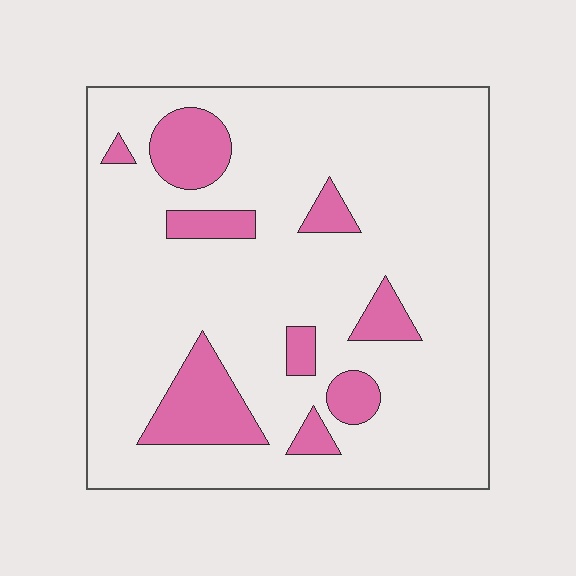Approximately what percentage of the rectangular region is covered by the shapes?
Approximately 15%.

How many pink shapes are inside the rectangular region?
9.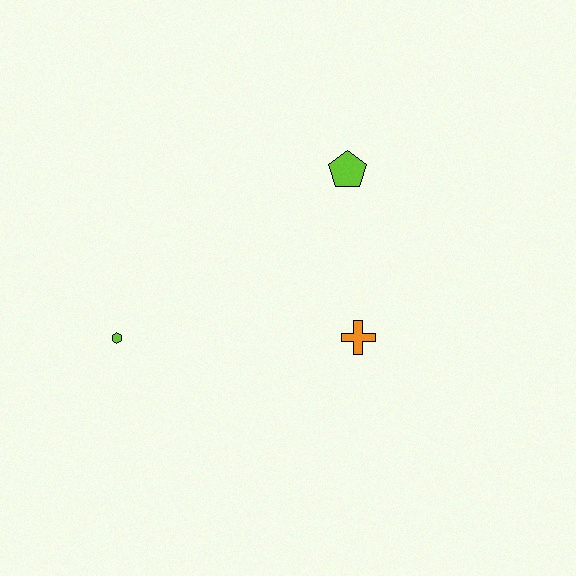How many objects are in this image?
There are 3 objects.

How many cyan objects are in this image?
There are no cyan objects.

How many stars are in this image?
There are no stars.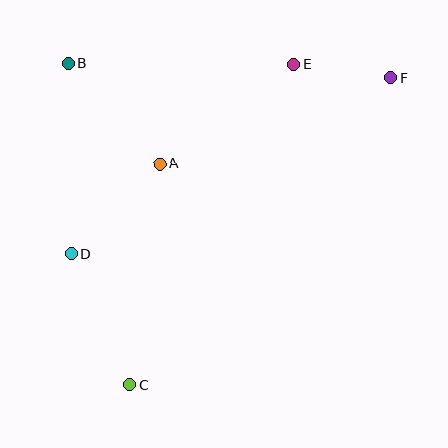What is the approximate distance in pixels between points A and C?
The distance between A and C is approximately 223 pixels.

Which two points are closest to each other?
Points E and F are closest to each other.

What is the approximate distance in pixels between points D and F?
The distance between D and F is approximately 365 pixels.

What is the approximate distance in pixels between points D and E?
The distance between D and E is approximately 292 pixels.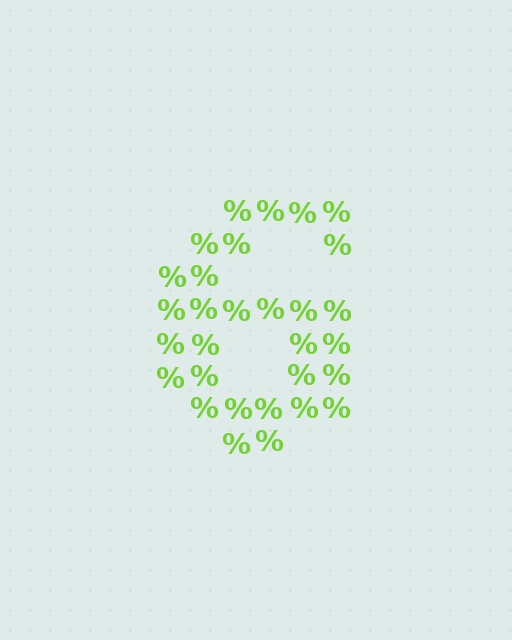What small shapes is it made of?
It is made of small percent signs.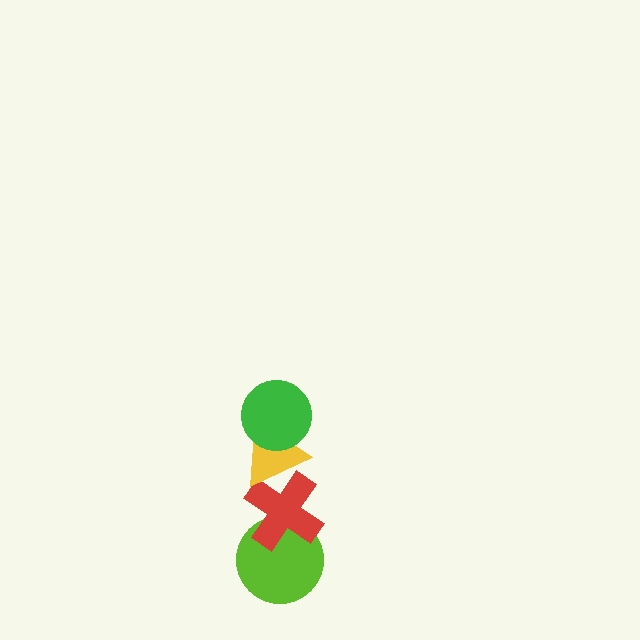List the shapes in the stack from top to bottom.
From top to bottom: the green circle, the yellow triangle, the red cross, the lime circle.